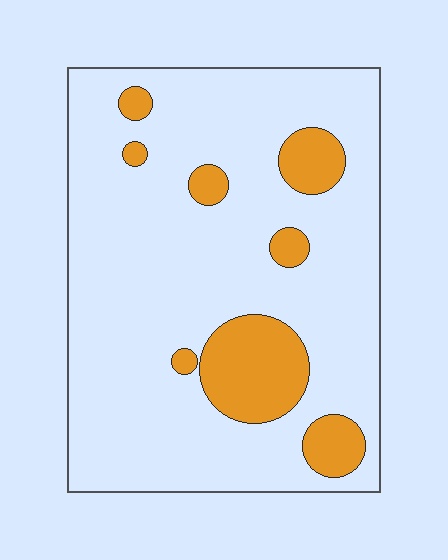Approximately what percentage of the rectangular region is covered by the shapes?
Approximately 15%.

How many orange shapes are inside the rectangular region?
8.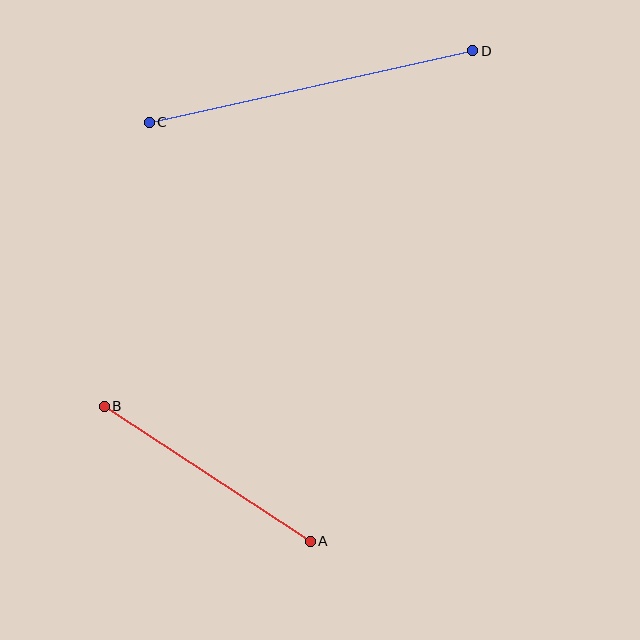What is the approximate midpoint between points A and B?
The midpoint is at approximately (207, 474) pixels.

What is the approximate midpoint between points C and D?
The midpoint is at approximately (311, 86) pixels.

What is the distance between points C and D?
The distance is approximately 331 pixels.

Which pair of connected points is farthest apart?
Points C and D are farthest apart.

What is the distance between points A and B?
The distance is approximately 247 pixels.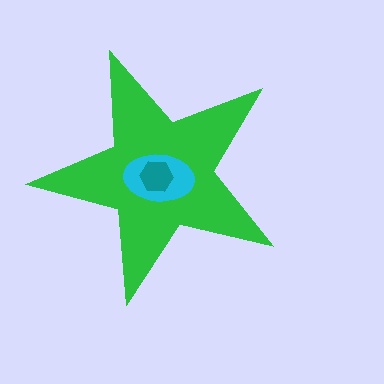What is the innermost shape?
The teal hexagon.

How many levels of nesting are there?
3.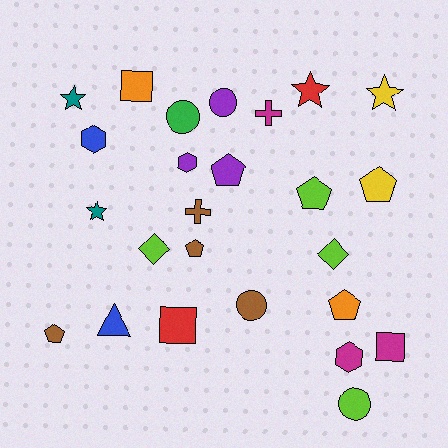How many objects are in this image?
There are 25 objects.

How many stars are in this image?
There are 4 stars.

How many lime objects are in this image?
There are 4 lime objects.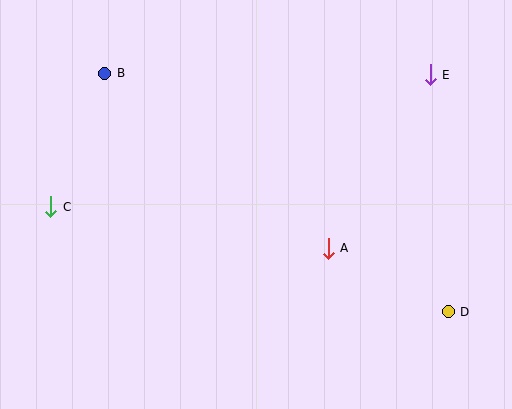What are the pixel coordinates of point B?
Point B is at (105, 73).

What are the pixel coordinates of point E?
Point E is at (430, 75).